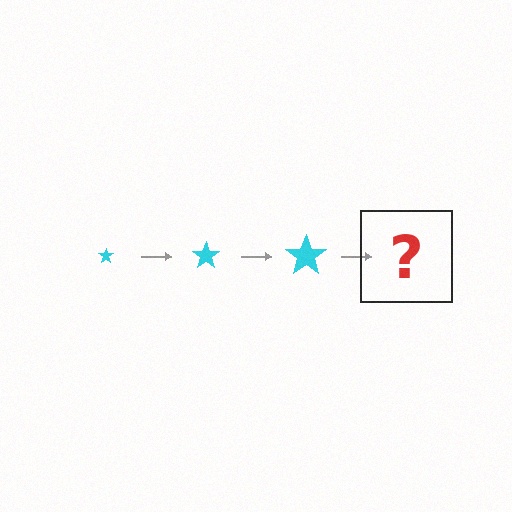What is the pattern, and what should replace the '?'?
The pattern is that the star gets progressively larger each step. The '?' should be a cyan star, larger than the previous one.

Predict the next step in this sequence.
The next step is a cyan star, larger than the previous one.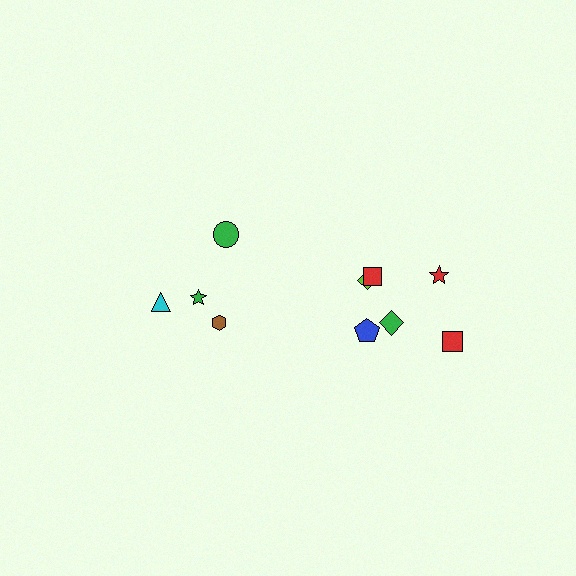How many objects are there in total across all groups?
There are 10 objects.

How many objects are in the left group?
There are 4 objects.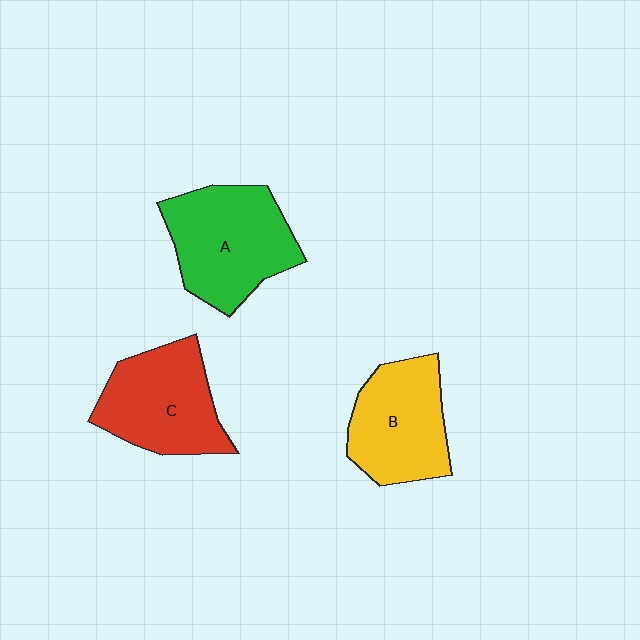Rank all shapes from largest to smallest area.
From largest to smallest: A (green), C (red), B (yellow).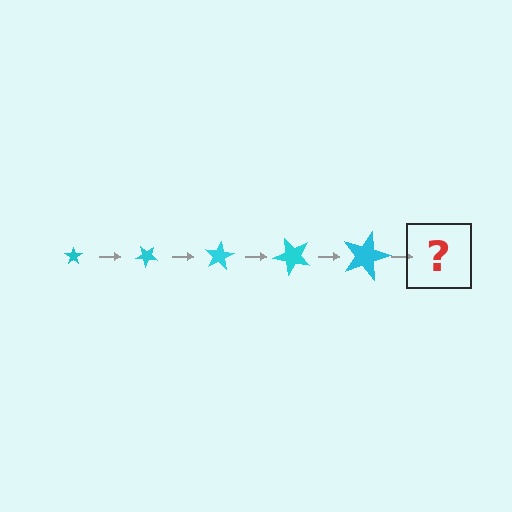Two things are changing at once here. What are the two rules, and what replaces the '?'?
The two rules are that the star grows larger each step and it rotates 40 degrees each step. The '?' should be a star, larger than the previous one and rotated 200 degrees from the start.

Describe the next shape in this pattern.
It should be a star, larger than the previous one and rotated 200 degrees from the start.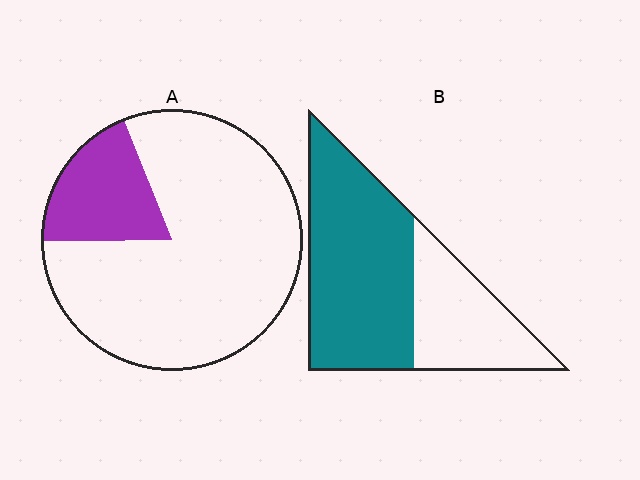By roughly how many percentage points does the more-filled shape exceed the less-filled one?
By roughly 45 percentage points (B over A).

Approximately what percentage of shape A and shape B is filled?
A is approximately 20% and B is approximately 65%.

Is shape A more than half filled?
No.